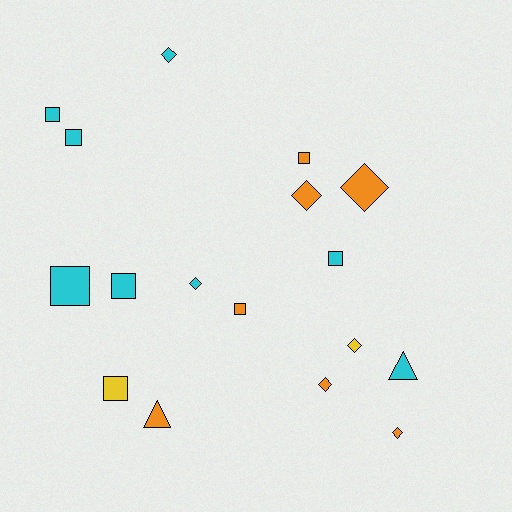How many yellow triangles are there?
There are no yellow triangles.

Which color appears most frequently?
Cyan, with 8 objects.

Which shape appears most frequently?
Square, with 8 objects.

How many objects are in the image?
There are 17 objects.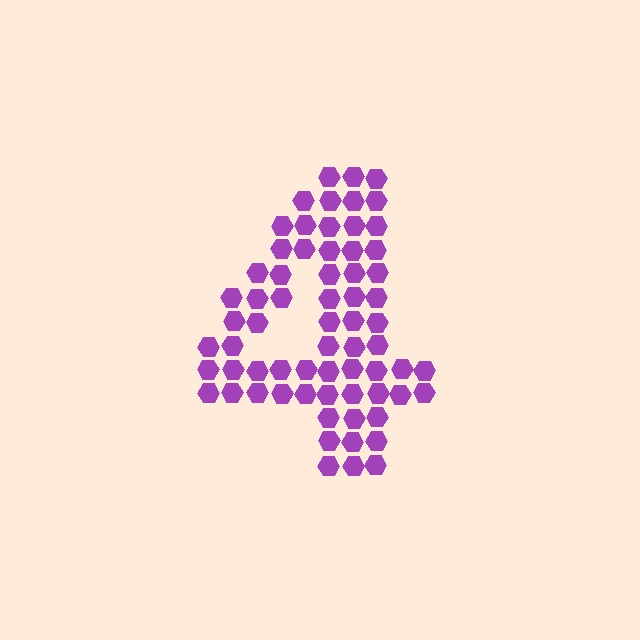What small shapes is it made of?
It is made of small hexagons.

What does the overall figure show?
The overall figure shows the digit 4.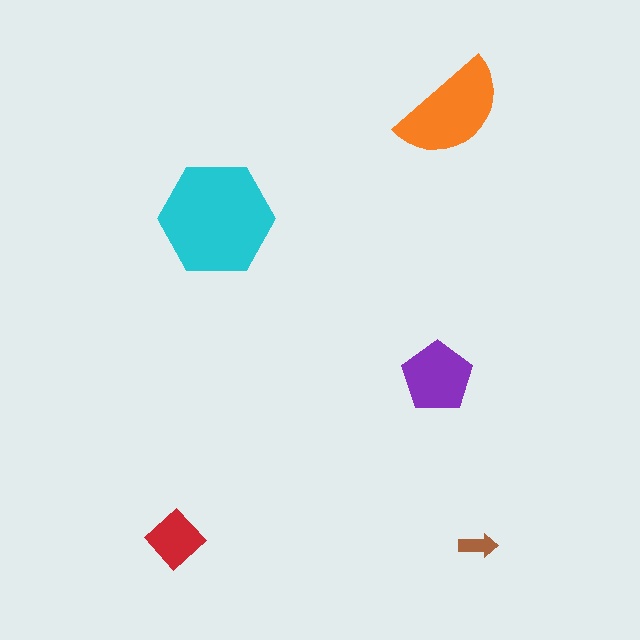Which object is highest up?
The orange semicircle is topmost.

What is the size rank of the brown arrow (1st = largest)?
5th.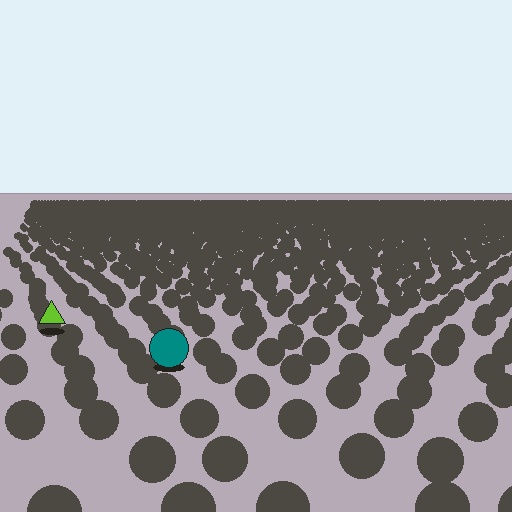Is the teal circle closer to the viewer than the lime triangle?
Yes. The teal circle is closer — you can tell from the texture gradient: the ground texture is coarser near it.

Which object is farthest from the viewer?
The lime triangle is farthest from the viewer. It appears smaller and the ground texture around it is denser.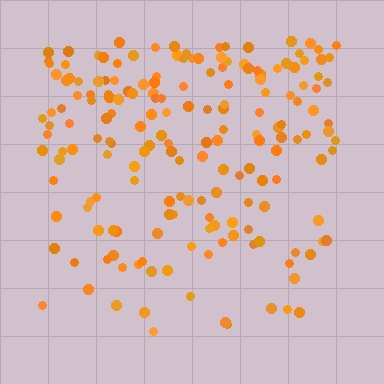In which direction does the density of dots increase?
From bottom to top, with the top side densest.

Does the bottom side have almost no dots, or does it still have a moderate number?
Still a moderate number, just noticeably fewer than the top.